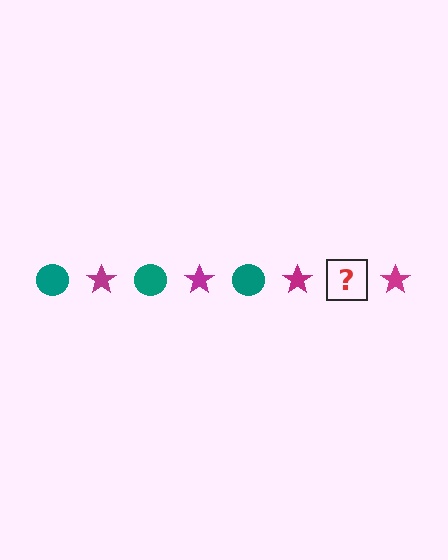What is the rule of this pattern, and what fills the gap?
The rule is that the pattern alternates between teal circle and magenta star. The gap should be filled with a teal circle.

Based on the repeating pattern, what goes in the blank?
The blank should be a teal circle.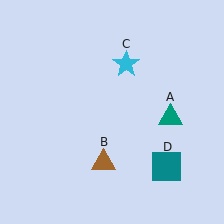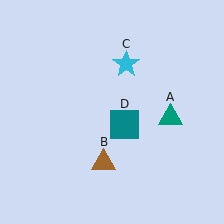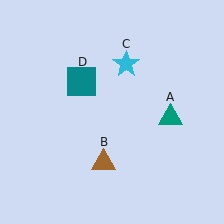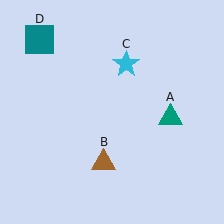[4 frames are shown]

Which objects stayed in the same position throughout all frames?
Teal triangle (object A) and brown triangle (object B) and cyan star (object C) remained stationary.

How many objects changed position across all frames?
1 object changed position: teal square (object D).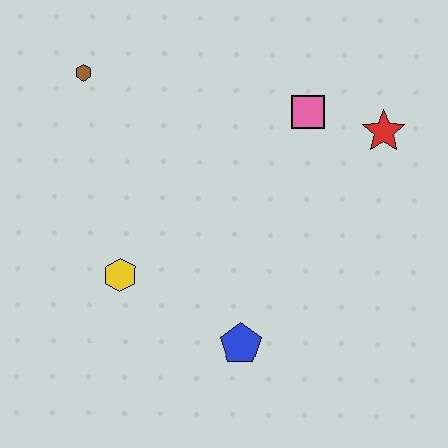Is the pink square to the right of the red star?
No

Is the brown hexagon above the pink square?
Yes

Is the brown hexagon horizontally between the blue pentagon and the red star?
No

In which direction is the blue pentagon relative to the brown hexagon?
The blue pentagon is below the brown hexagon.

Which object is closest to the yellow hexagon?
The blue pentagon is closest to the yellow hexagon.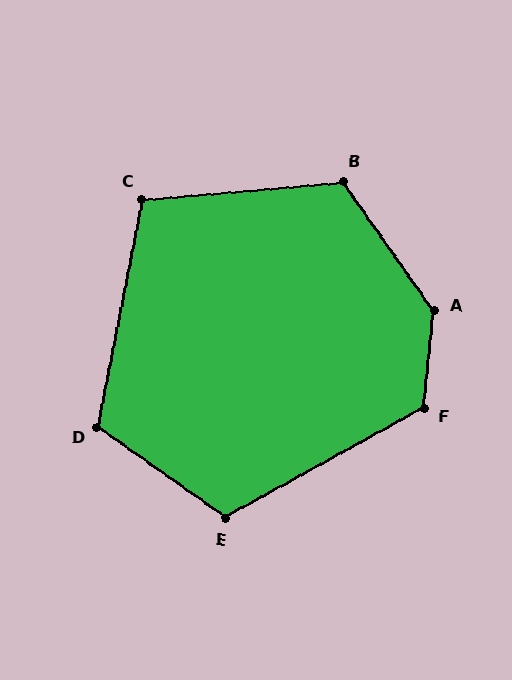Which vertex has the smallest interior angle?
C, at approximately 106 degrees.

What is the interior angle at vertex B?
Approximately 120 degrees (obtuse).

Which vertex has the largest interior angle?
A, at approximately 138 degrees.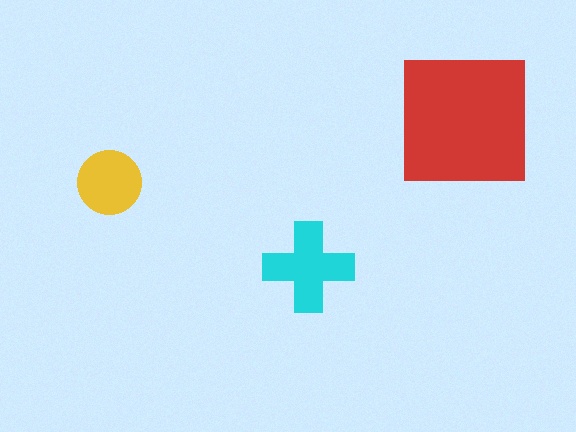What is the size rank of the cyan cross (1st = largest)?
2nd.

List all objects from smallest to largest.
The yellow circle, the cyan cross, the red square.